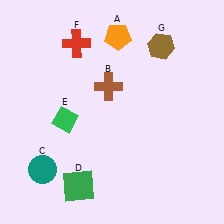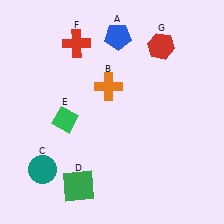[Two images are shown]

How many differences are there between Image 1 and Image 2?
There are 3 differences between the two images.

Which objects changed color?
A changed from orange to blue. B changed from brown to orange. G changed from brown to red.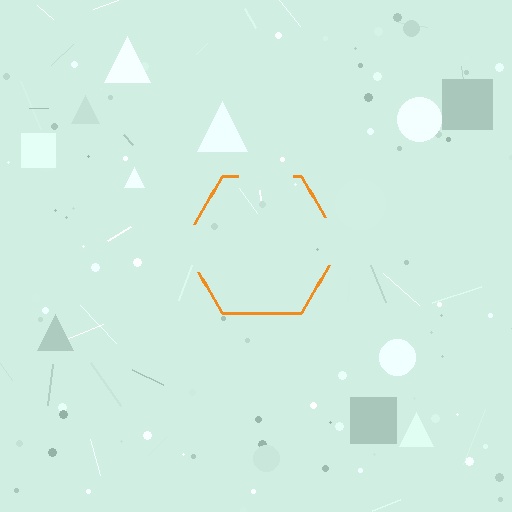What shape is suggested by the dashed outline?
The dashed outline suggests a hexagon.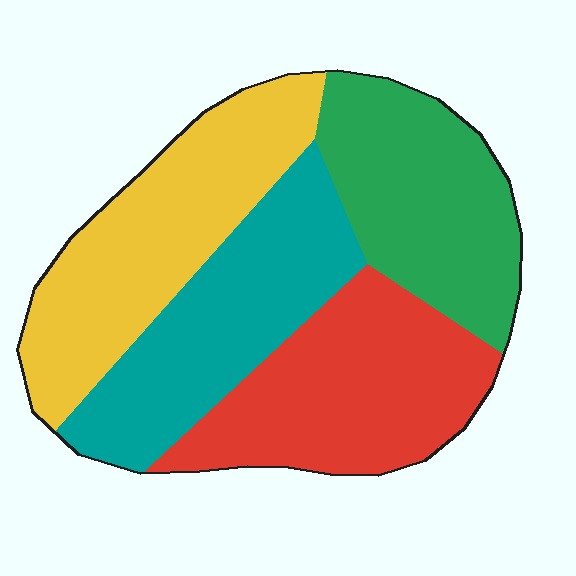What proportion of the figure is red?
Red covers around 25% of the figure.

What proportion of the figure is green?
Green takes up less than a quarter of the figure.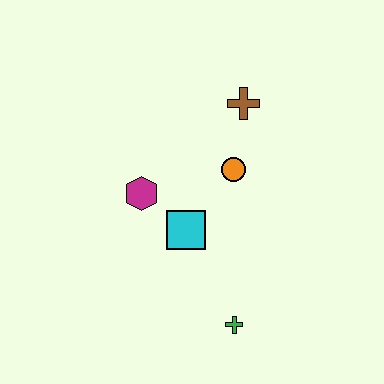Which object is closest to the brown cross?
The orange circle is closest to the brown cross.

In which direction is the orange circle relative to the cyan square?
The orange circle is above the cyan square.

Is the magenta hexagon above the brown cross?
No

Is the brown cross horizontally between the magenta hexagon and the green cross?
No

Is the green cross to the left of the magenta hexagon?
No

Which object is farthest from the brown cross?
The green cross is farthest from the brown cross.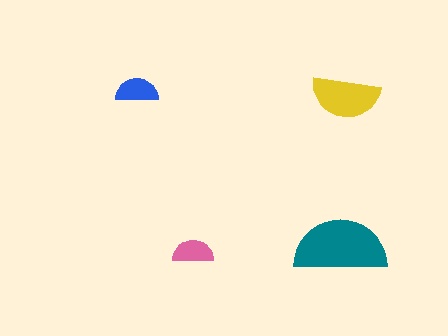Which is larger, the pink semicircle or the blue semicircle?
The blue one.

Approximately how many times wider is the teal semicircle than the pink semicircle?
About 2.5 times wider.